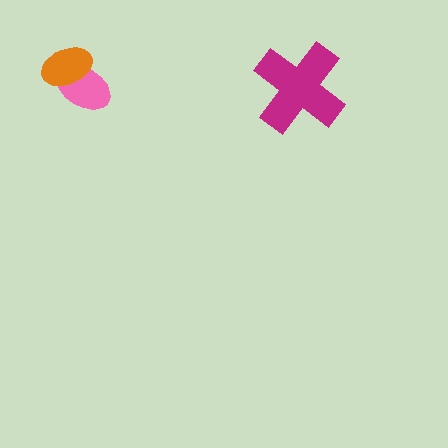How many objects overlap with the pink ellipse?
1 object overlaps with the pink ellipse.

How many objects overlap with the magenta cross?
0 objects overlap with the magenta cross.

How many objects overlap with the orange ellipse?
1 object overlaps with the orange ellipse.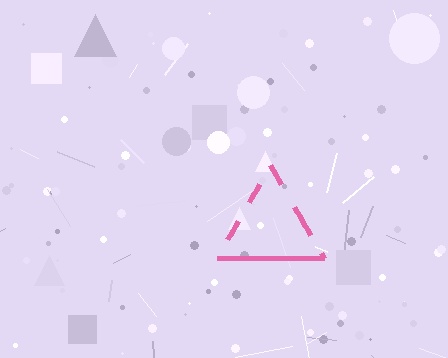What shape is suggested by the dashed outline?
The dashed outline suggests a triangle.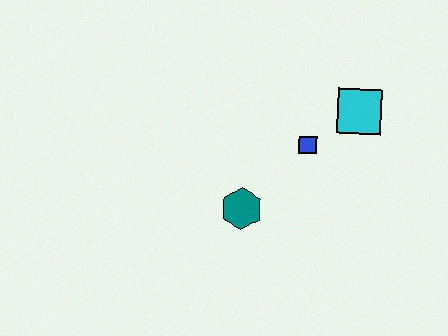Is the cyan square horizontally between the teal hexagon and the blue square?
No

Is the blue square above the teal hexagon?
Yes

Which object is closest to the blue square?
The cyan square is closest to the blue square.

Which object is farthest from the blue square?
The teal hexagon is farthest from the blue square.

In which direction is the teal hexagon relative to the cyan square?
The teal hexagon is to the left of the cyan square.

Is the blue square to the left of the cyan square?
Yes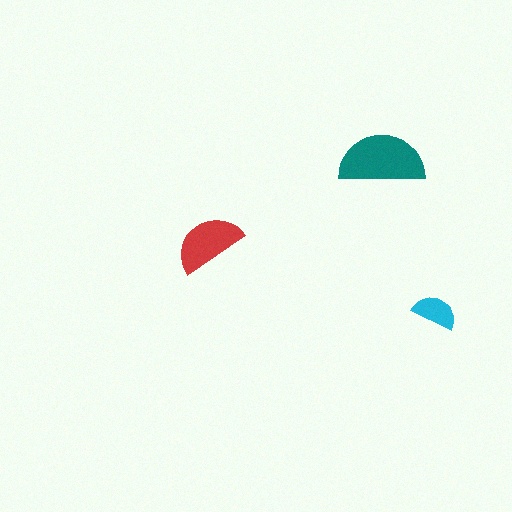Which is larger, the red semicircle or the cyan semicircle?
The red one.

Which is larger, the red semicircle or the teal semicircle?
The teal one.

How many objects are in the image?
There are 3 objects in the image.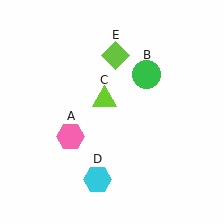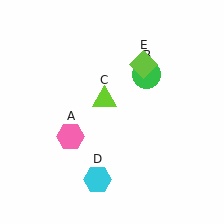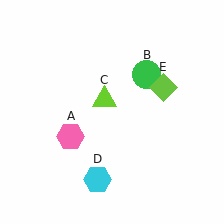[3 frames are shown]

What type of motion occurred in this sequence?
The lime diamond (object E) rotated clockwise around the center of the scene.